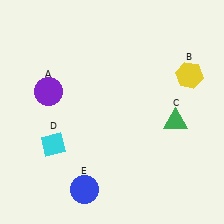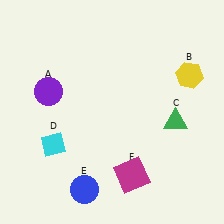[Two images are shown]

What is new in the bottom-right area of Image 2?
A magenta square (F) was added in the bottom-right area of Image 2.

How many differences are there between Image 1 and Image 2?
There is 1 difference between the two images.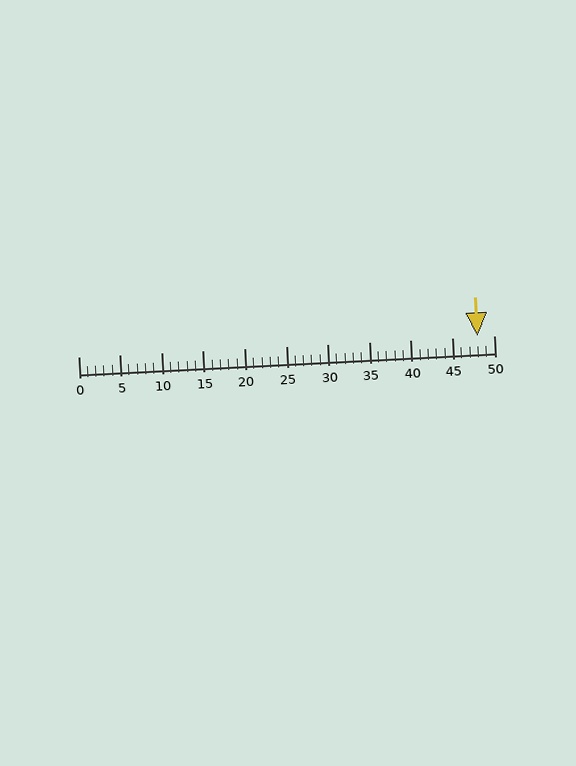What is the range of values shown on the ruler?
The ruler shows values from 0 to 50.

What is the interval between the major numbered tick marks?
The major tick marks are spaced 5 units apart.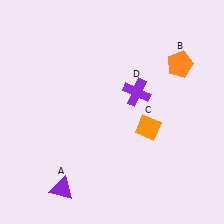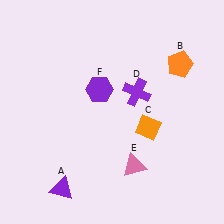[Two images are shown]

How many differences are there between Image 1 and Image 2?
There are 2 differences between the two images.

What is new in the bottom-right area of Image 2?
A pink triangle (E) was added in the bottom-right area of Image 2.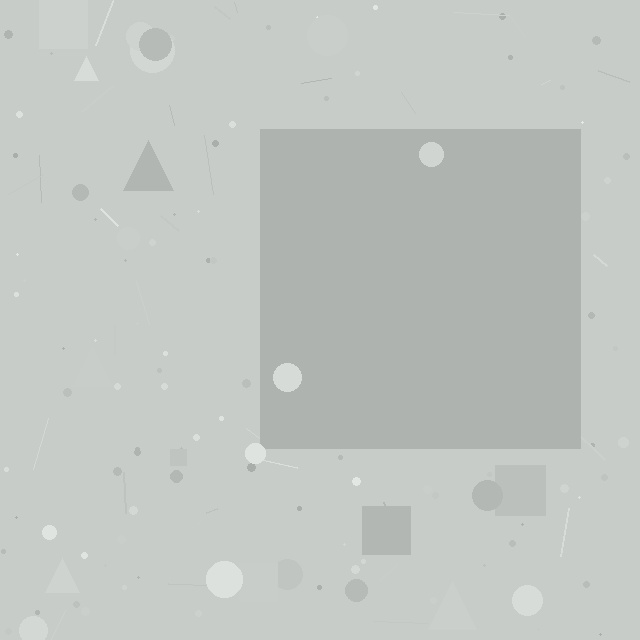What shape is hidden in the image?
A square is hidden in the image.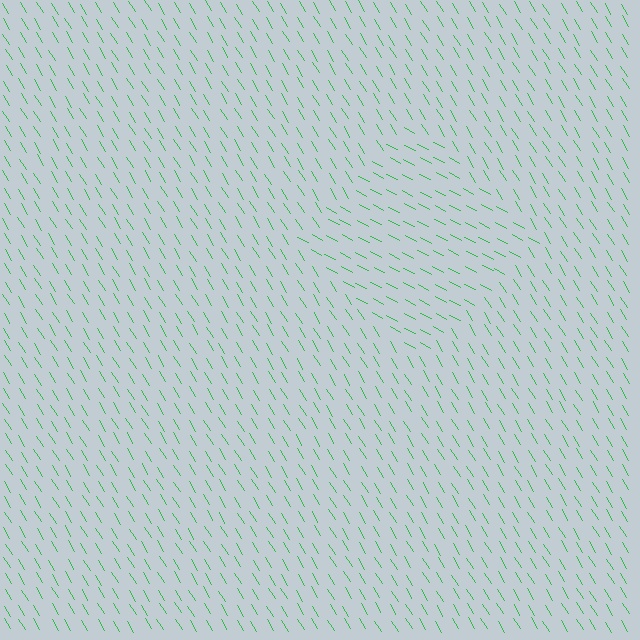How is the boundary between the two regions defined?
The boundary is defined purely by a change in line orientation (approximately 31 degrees difference). All lines are the same color and thickness.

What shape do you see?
I see a diamond.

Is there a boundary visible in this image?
Yes, there is a texture boundary formed by a change in line orientation.